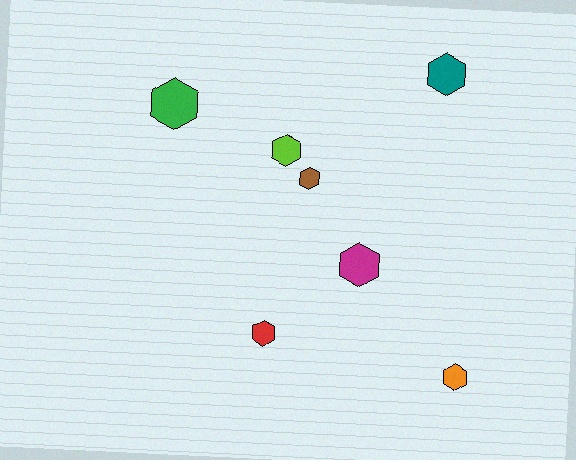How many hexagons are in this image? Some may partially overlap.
There are 7 hexagons.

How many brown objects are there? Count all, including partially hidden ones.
There is 1 brown object.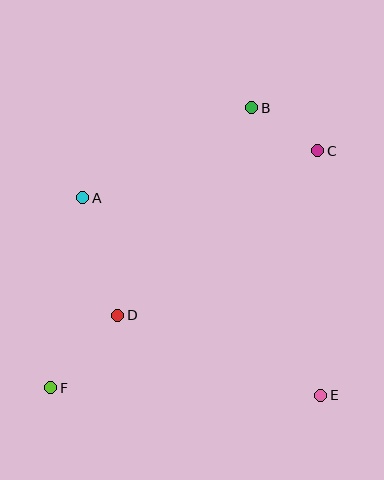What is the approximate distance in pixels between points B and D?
The distance between B and D is approximately 247 pixels.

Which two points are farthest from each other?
Points C and F are farthest from each other.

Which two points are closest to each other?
Points B and C are closest to each other.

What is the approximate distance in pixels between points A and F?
The distance between A and F is approximately 193 pixels.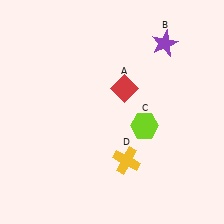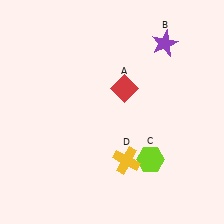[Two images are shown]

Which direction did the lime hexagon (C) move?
The lime hexagon (C) moved down.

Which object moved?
The lime hexagon (C) moved down.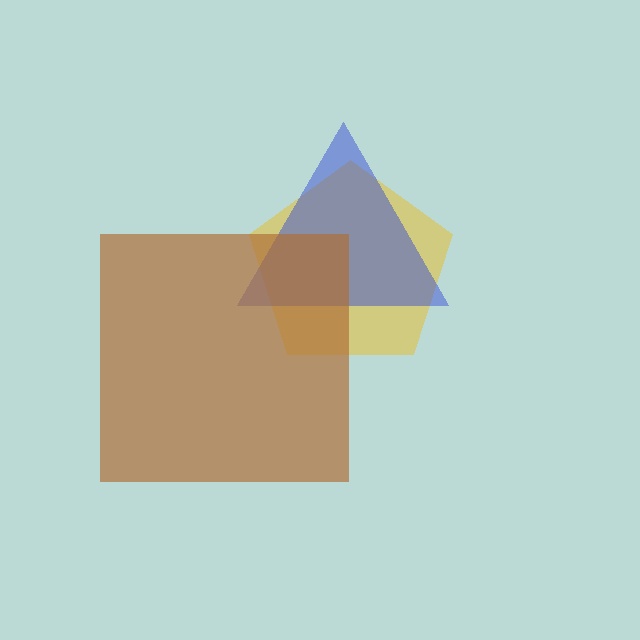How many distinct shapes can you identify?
There are 3 distinct shapes: a yellow pentagon, a blue triangle, a brown square.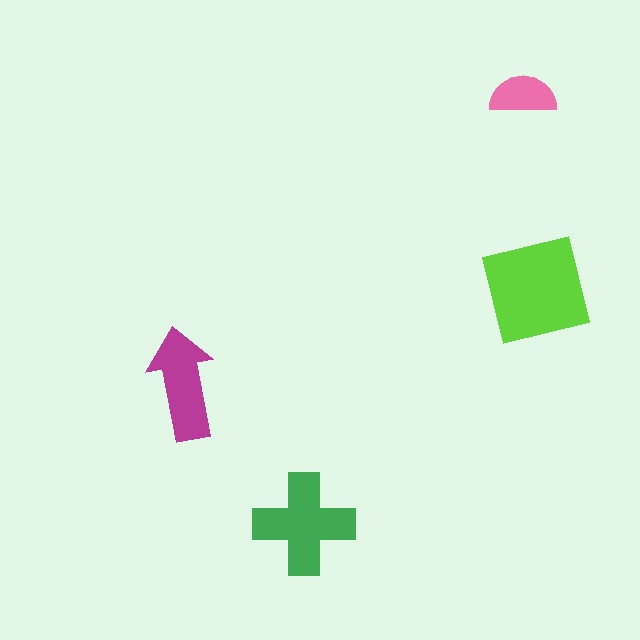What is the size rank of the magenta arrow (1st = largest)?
3rd.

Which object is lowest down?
The green cross is bottommost.